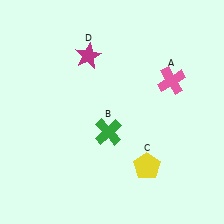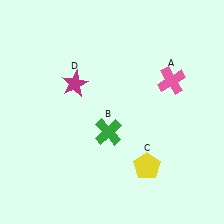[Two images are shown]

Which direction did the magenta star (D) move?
The magenta star (D) moved down.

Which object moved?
The magenta star (D) moved down.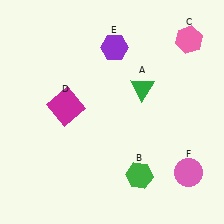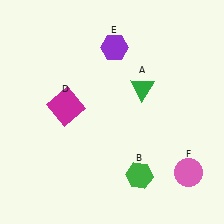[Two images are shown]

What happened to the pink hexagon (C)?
The pink hexagon (C) was removed in Image 2. It was in the top-right area of Image 1.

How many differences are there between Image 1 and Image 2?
There is 1 difference between the two images.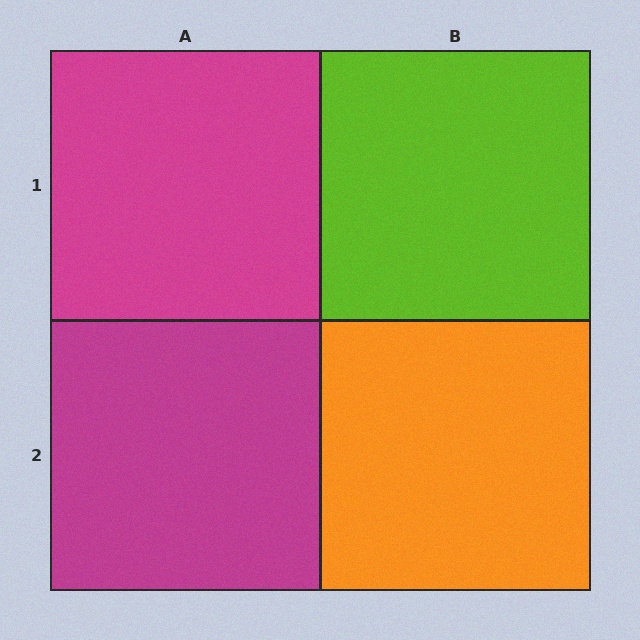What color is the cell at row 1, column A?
Magenta.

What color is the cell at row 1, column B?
Lime.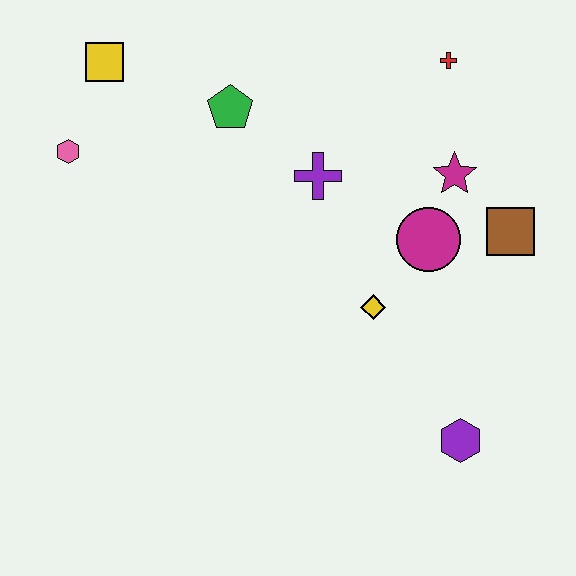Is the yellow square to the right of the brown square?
No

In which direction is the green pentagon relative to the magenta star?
The green pentagon is to the left of the magenta star.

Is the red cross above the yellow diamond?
Yes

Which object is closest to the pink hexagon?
The yellow square is closest to the pink hexagon.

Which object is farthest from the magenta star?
The pink hexagon is farthest from the magenta star.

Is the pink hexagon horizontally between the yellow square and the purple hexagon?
No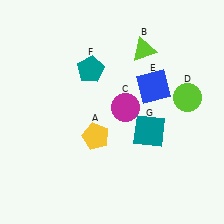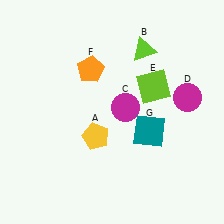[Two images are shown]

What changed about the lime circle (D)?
In Image 1, D is lime. In Image 2, it changed to magenta.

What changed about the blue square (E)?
In Image 1, E is blue. In Image 2, it changed to lime.